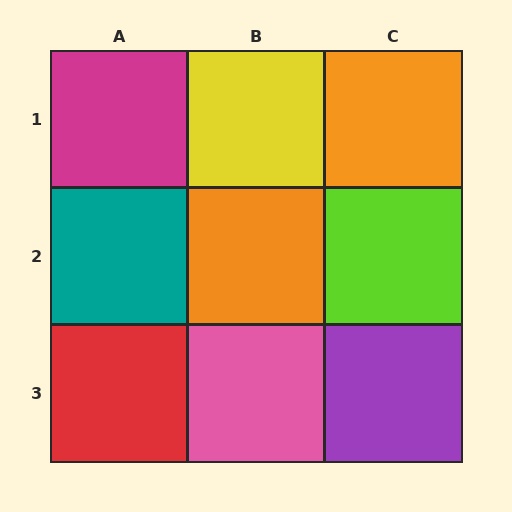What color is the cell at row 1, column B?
Yellow.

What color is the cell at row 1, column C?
Orange.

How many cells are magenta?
1 cell is magenta.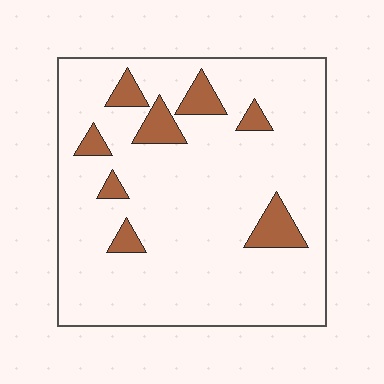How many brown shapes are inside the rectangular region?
8.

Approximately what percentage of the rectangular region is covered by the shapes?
Approximately 10%.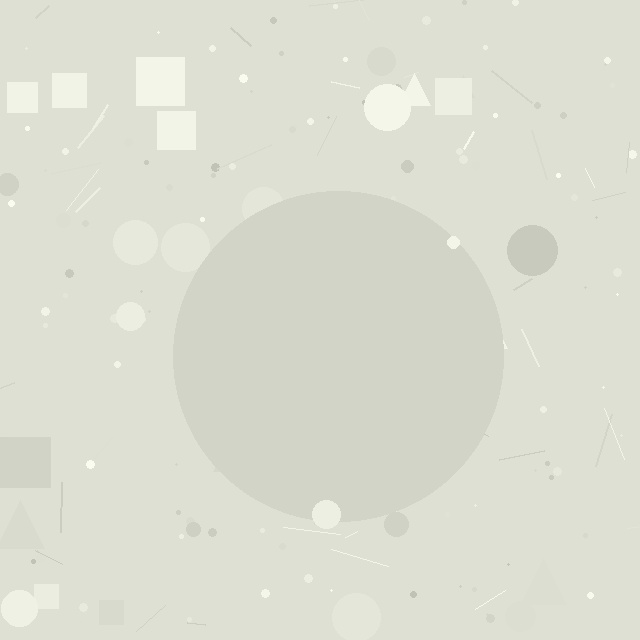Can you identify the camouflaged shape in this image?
The camouflaged shape is a circle.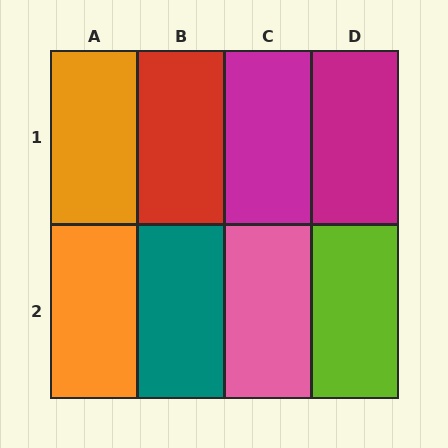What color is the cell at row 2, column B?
Teal.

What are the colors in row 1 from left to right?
Orange, red, magenta, magenta.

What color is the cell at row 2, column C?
Pink.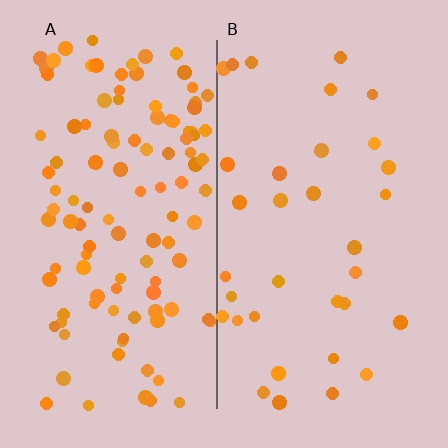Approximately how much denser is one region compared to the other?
Approximately 3.3× — region A over region B.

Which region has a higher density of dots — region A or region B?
A (the left).